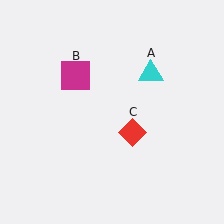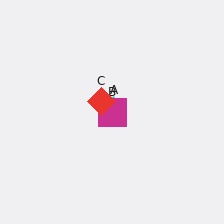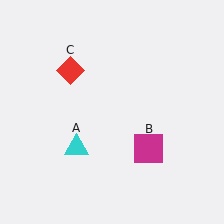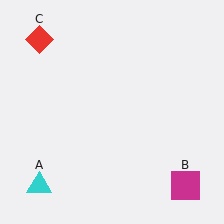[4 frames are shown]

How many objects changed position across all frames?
3 objects changed position: cyan triangle (object A), magenta square (object B), red diamond (object C).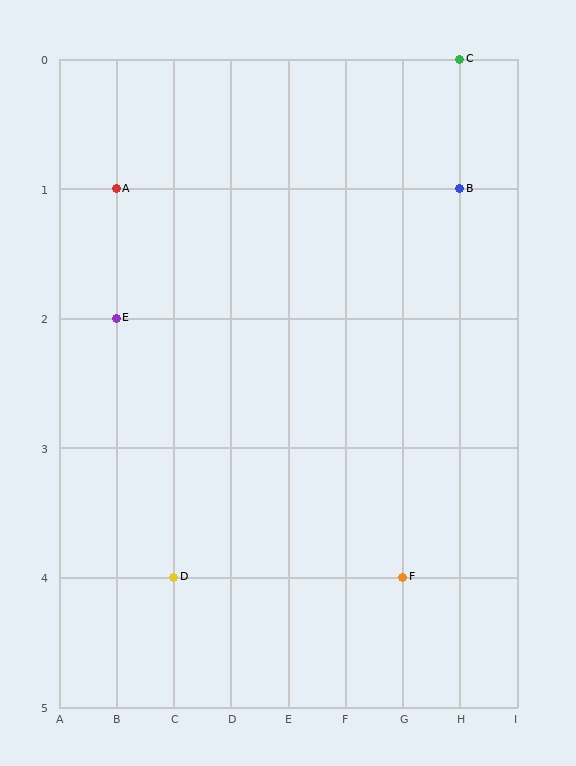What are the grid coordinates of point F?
Point F is at grid coordinates (G, 4).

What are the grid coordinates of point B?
Point B is at grid coordinates (H, 1).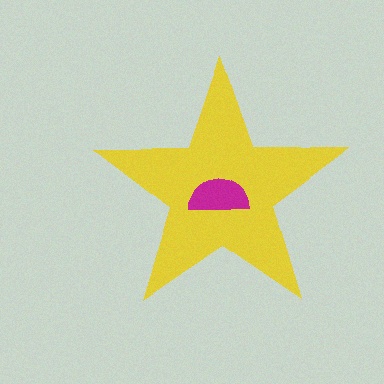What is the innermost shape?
The magenta semicircle.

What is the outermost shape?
The yellow star.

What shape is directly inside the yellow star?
The magenta semicircle.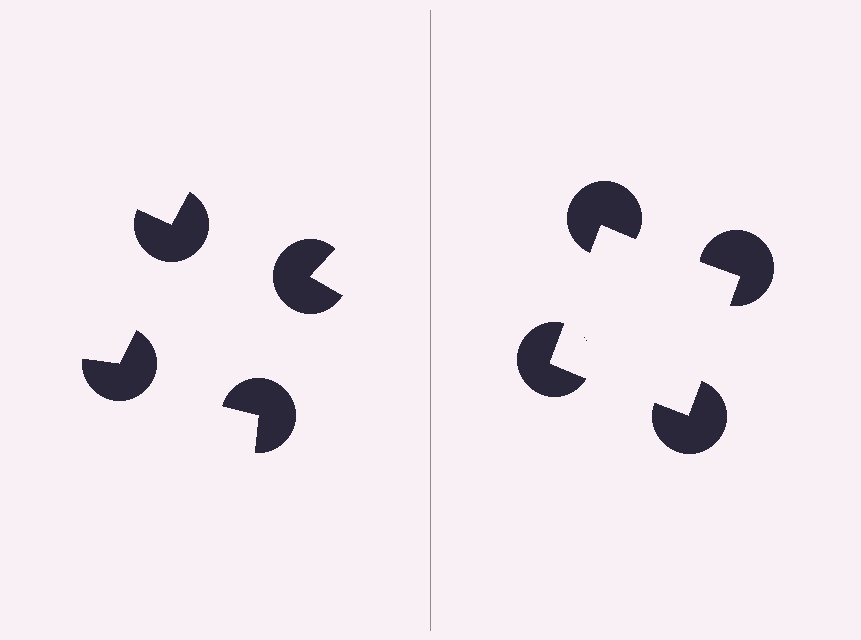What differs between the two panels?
The pac-man discs are positioned identically on both sides; only the wedge orientations differ. On the right they align to a square; on the left they are misaligned.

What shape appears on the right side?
An illusory square.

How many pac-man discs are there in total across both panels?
8 — 4 on each side.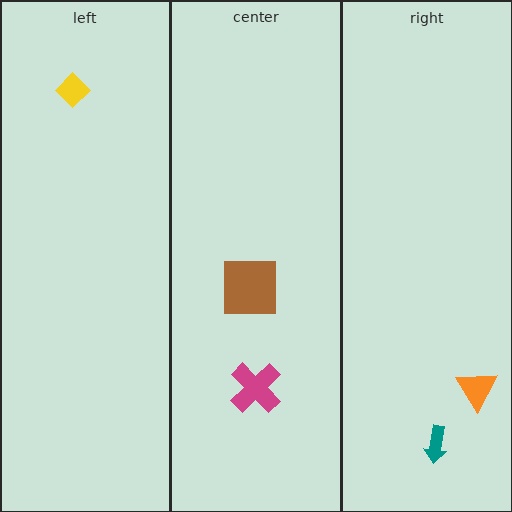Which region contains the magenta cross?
The center region.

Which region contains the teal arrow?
The right region.